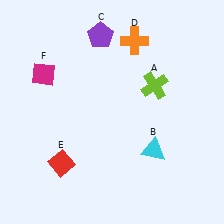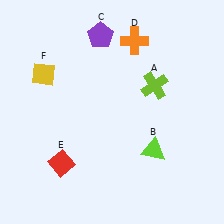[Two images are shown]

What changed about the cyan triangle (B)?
In Image 1, B is cyan. In Image 2, it changed to lime.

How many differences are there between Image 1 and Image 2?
There are 2 differences between the two images.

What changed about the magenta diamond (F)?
In Image 1, F is magenta. In Image 2, it changed to yellow.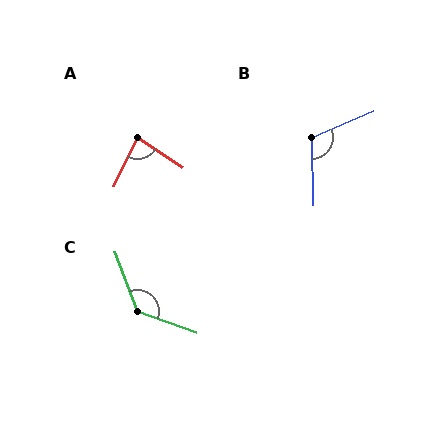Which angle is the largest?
C, at approximately 131 degrees.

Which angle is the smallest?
A, at approximately 82 degrees.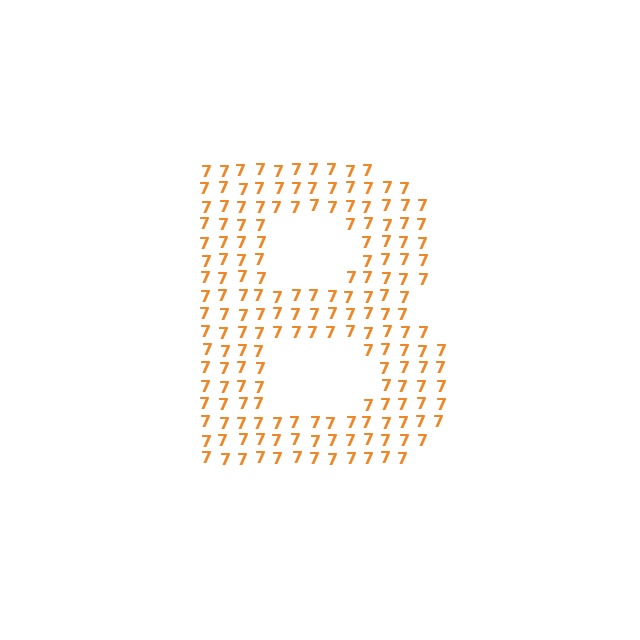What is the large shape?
The large shape is the letter B.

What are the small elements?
The small elements are digit 7's.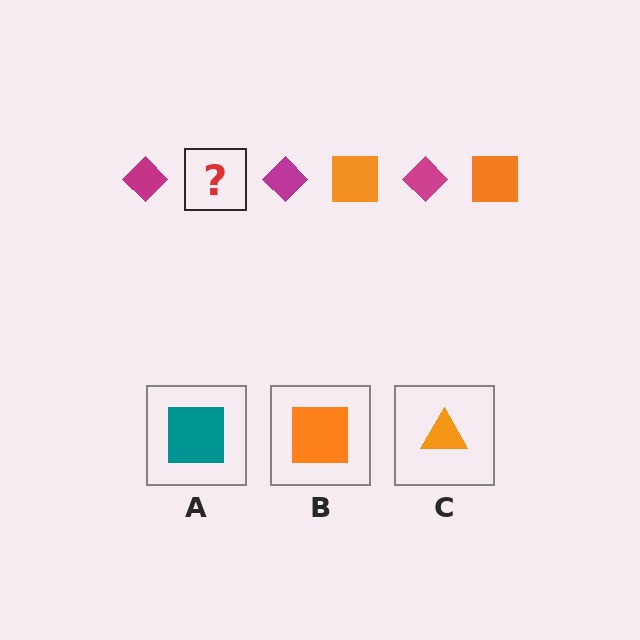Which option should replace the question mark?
Option B.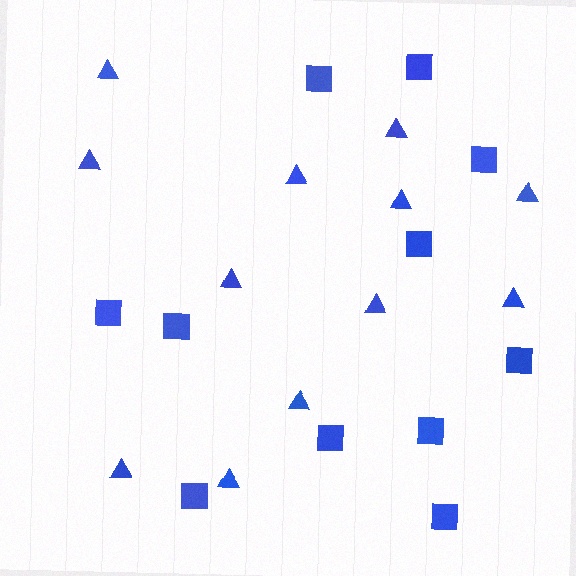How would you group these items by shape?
There are 2 groups: one group of triangles (12) and one group of squares (11).